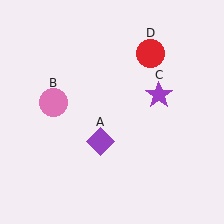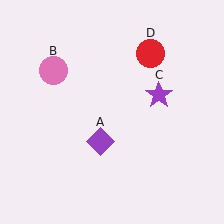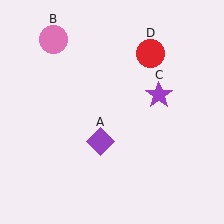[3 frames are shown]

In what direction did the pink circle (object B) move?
The pink circle (object B) moved up.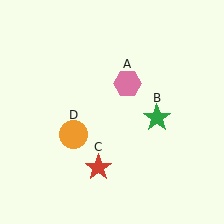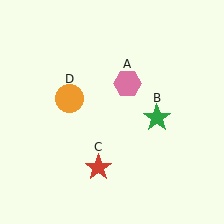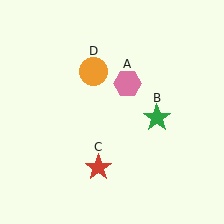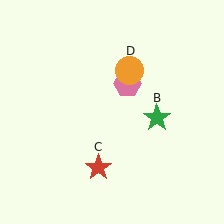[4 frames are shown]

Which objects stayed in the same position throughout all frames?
Pink hexagon (object A) and green star (object B) and red star (object C) remained stationary.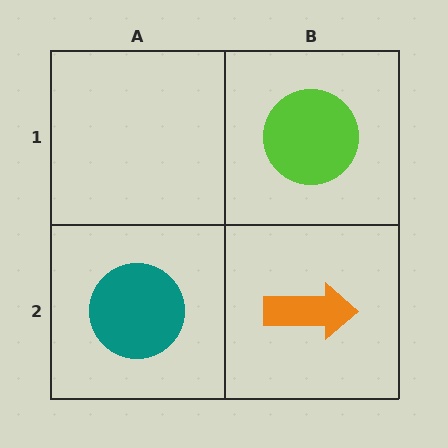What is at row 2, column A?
A teal circle.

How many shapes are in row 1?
1 shape.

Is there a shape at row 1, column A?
No, that cell is empty.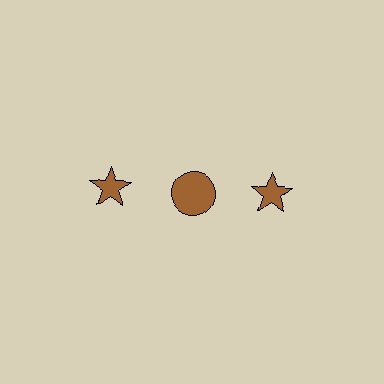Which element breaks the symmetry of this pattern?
The brown circle in the top row, second from left column breaks the symmetry. All other shapes are brown stars.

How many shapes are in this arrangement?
There are 3 shapes arranged in a grid pattern.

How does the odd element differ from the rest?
It has a different shape: circle instead of star.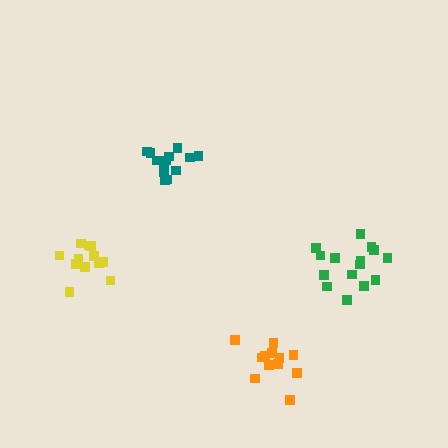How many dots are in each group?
Group 1: 12 dots, Group 2: 15 dots, Group 3: 13 dots, Group 4: 13 dots (53 total).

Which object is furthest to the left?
The yellow cluster is leftmost.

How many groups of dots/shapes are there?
There are 4 groups.